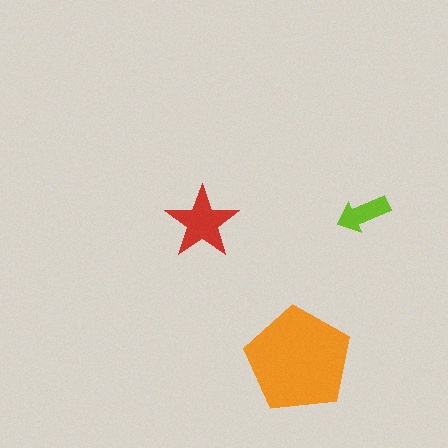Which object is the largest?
The orange pentagon.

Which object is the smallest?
The lime arrow.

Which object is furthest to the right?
The lime arrow is rightmost.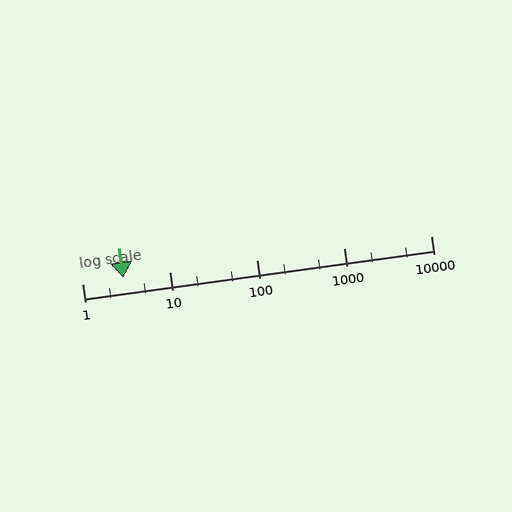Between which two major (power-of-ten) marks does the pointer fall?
The pointer is between 1 and 10.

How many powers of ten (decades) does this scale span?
The scale spans 4 decades, from 1 to 10000.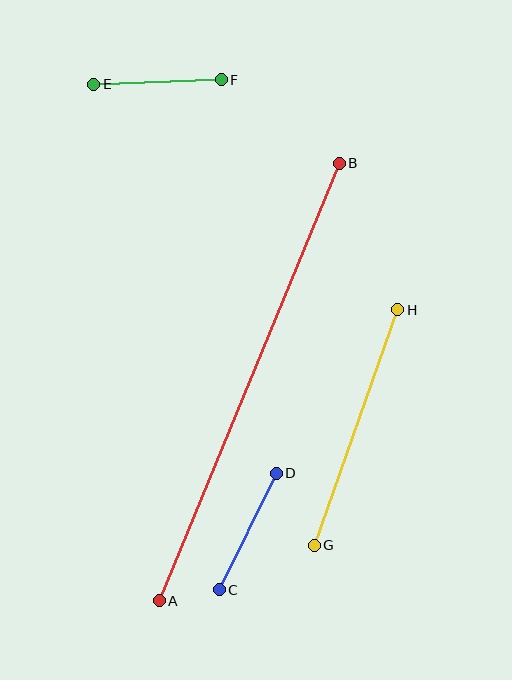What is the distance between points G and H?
The distance is approximately 250 pixels.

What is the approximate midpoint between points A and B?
The midpoint is at approximately (249, 382) pixels.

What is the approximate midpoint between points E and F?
The midpoint is at approximately (157, 82) pixels.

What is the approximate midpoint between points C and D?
The midpoint is at approximately (248, 532) pixels.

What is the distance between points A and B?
The distance is approximately 473 pixels.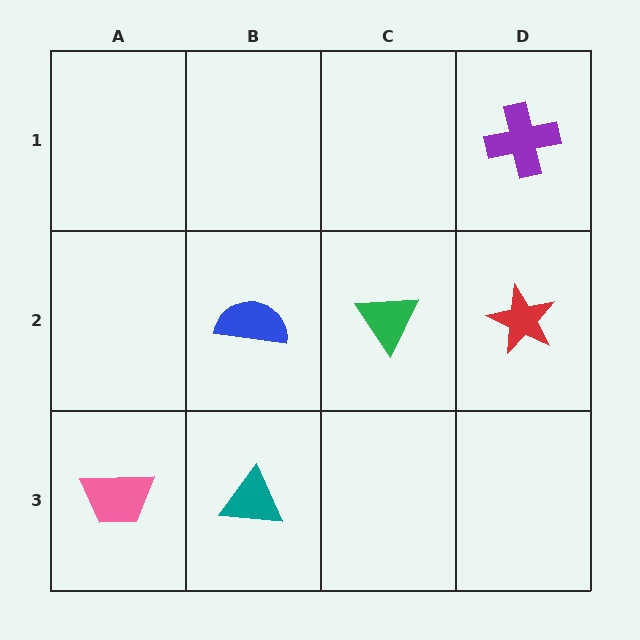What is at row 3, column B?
A teal triangle.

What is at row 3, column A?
A pink trapezoid.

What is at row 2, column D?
A red star.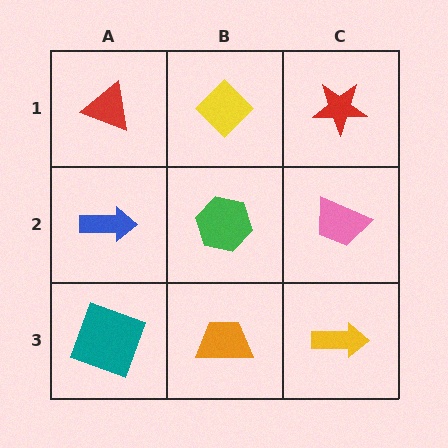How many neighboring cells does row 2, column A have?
3.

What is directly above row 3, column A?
A blue arrow.